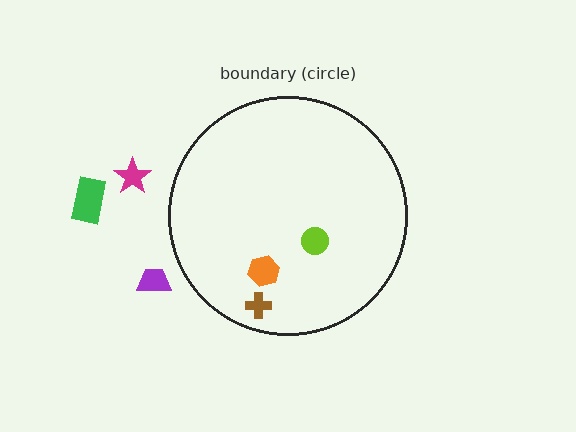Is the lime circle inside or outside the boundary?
Inside.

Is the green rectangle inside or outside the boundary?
Outside.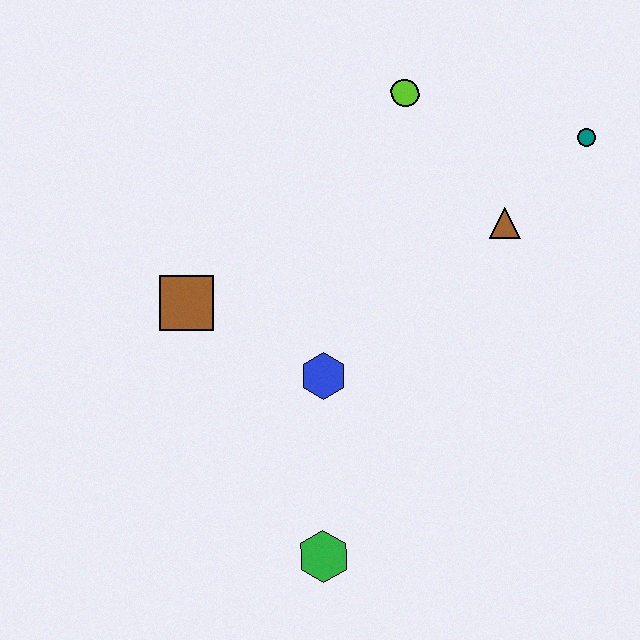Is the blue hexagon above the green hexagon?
Yes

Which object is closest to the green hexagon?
The blue hexagon is closest to the green hexagon.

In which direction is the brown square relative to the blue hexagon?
The brown square is to the left of the blue hexagon.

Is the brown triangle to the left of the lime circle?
No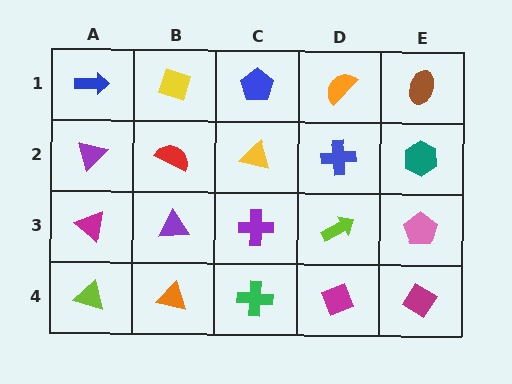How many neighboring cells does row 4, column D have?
3.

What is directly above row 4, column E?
A pink pentagon.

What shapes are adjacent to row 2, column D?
An orange semicircle (row 1, column D), a lime arrow (row 3, column D), a yellow triangle (row 2, column C), a teal hexagon (row 2, column E).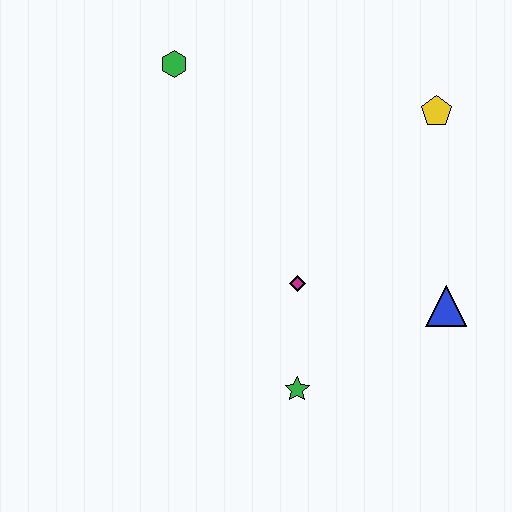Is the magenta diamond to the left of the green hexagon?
No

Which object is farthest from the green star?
The green hexagon is farthest from the green star.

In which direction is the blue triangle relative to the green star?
The blue triangle is to the right of the green star.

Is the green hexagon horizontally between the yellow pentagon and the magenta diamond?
No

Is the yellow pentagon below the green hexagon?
Yes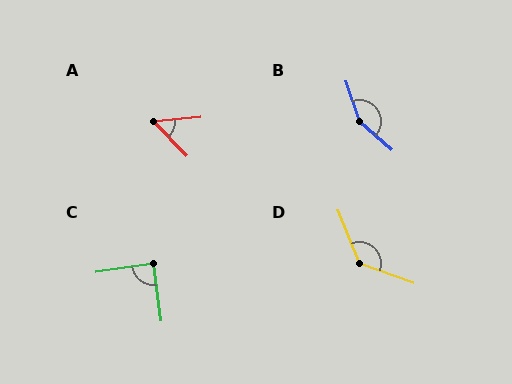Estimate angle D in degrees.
Approximately 132 degrees.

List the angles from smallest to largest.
A (50°), C (89°), D (132°), B (149°).